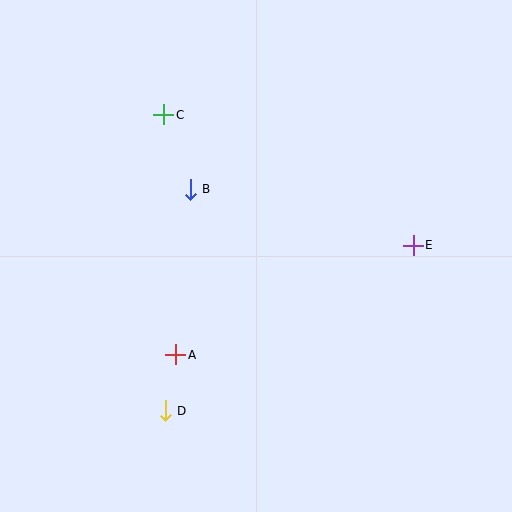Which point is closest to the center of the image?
Point B at (190, 189) is closest to the center.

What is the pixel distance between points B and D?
The distance between B and D is 223 pixels.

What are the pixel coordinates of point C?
Point C is at (164, 115).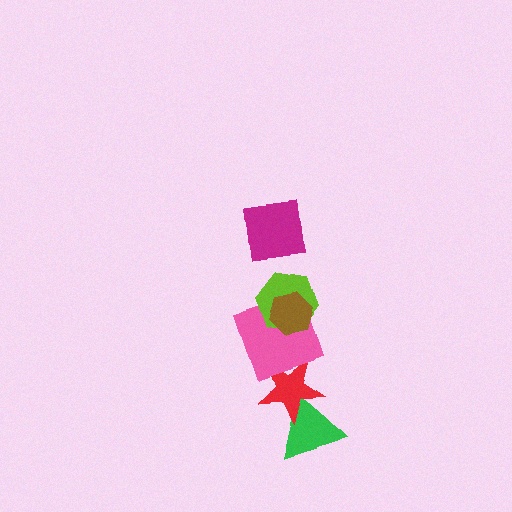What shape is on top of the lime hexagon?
The brown hexagon is on top of the lime hexagon.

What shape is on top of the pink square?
The lime hexagon is on top of the pink square.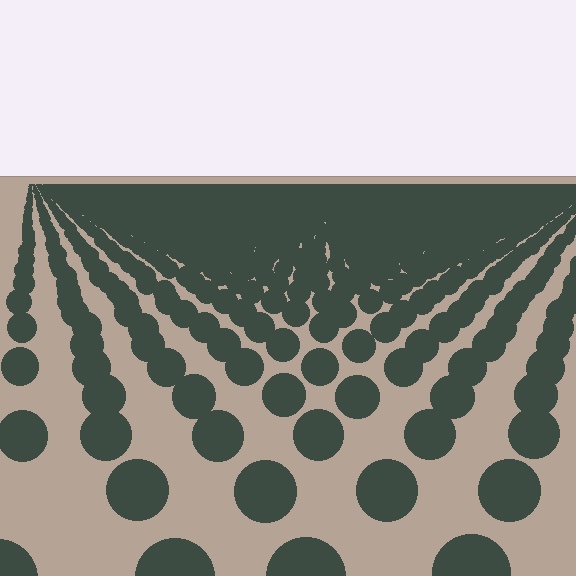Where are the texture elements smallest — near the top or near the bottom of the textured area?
Near the top.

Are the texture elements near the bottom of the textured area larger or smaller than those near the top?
Larger. Near the bottom, elements are closer to the viewer and appear at a bigger on-screen size.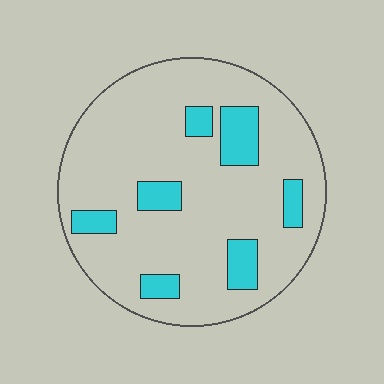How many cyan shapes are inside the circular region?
7.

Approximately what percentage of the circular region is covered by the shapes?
Approximately 15%.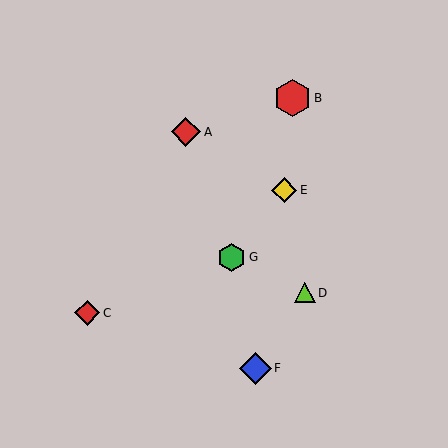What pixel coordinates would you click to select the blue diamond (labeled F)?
Click at (255, 368) to select the blue diamond F.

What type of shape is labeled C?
Shape C is a red diamond.